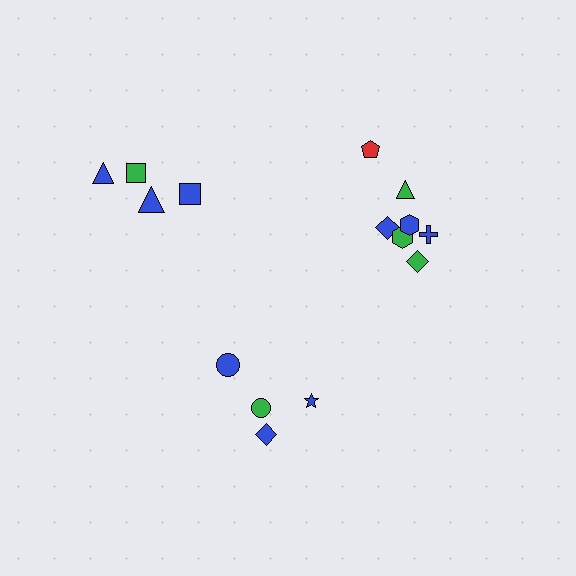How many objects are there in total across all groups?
There are 15 objects.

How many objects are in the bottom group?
There are 4 objects.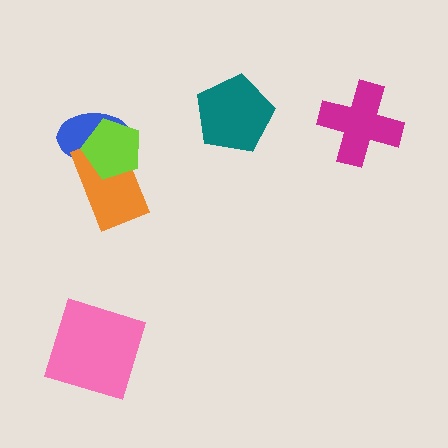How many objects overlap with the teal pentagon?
0 objects overlap with the teal pentagon.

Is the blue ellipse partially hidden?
Yes, it is partially covered by another shape.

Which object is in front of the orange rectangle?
The lime pentagon is in front of the orange rectangle.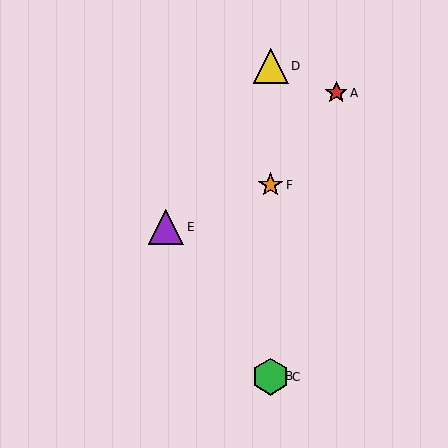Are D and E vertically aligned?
No, D is at x≈271 and E is at x≈166.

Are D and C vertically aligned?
Yes, both are at x≈271.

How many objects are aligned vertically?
4 objects (B, C, D, F) are aligned vertically.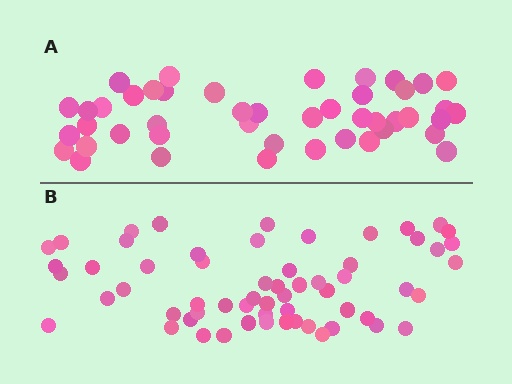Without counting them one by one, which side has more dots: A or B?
Region B (the bottom region) has more dots.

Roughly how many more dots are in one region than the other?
Region B has approximately 15 more dots than region A.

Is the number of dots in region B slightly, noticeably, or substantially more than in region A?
Region B has noticeably more, but not dramatically so. The ratio is roughly 1.3 to 1.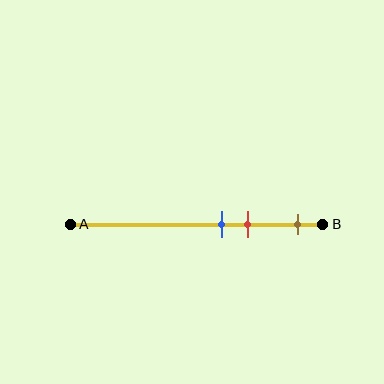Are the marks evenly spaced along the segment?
No, the marks are not evenly spaced.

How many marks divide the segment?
There are 3 marks dividing the segment.